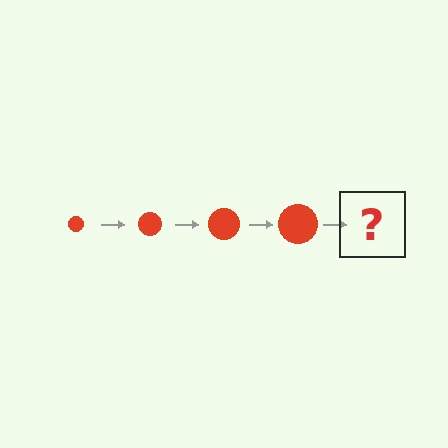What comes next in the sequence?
The next element should be a red circle, larger than the previous one.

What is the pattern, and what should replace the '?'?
The pattern is that the circle gets progressively larger each step. The '?' should be a red circle, larger than the previous one.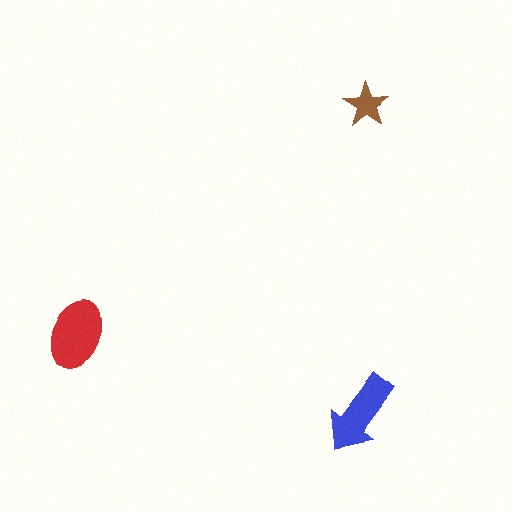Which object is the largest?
The red ellipse.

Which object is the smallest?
The brown star.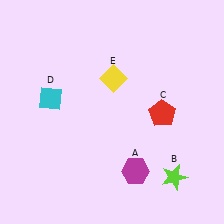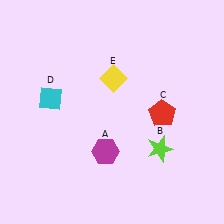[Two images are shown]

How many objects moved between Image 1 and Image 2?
2 objects moved between the two images.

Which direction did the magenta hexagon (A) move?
The magenta hexagon (A) moved left.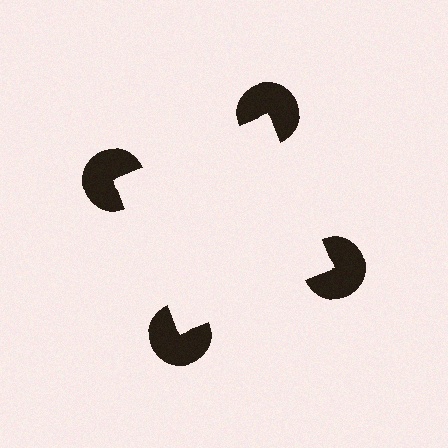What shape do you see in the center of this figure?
An illusory square — its edges are inferred from the aligned wedge cuts in the pac-man discs, not physically drawn.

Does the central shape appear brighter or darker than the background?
It typically appears slightly brighter than the background, even though no actual brightness change is drawn.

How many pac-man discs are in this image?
There are 4 — one at each vertex of the illusory square.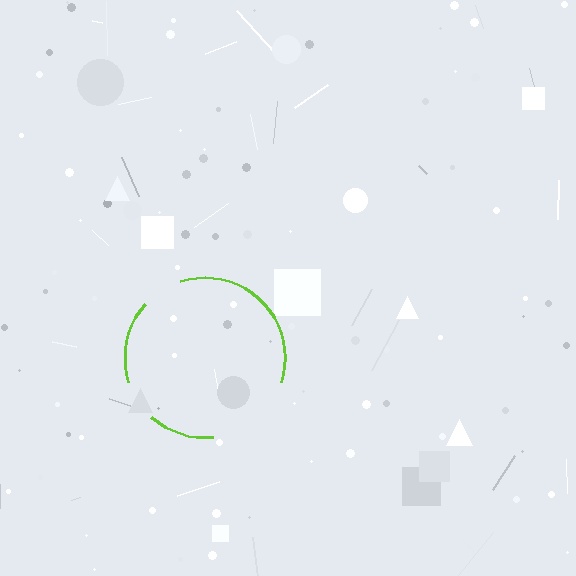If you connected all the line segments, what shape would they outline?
They would outline a circle.